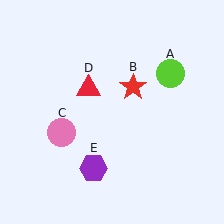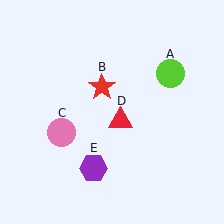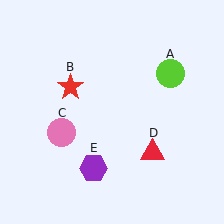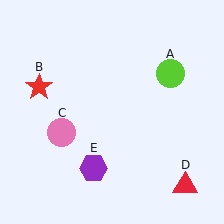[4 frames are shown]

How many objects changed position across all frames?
2 objects changed position: red star (object B), red triangle (object D).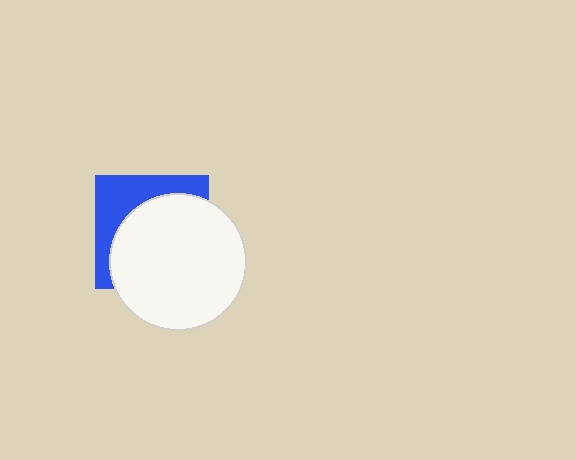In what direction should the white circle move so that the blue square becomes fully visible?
The white circle should move toward the lower-right. That is the shortest direction to clear the overlap and leave the blue square fully visible.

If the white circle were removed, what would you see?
You would see the complete blue square.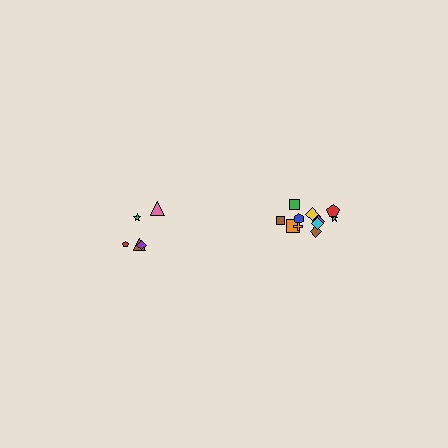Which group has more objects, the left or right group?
The right group.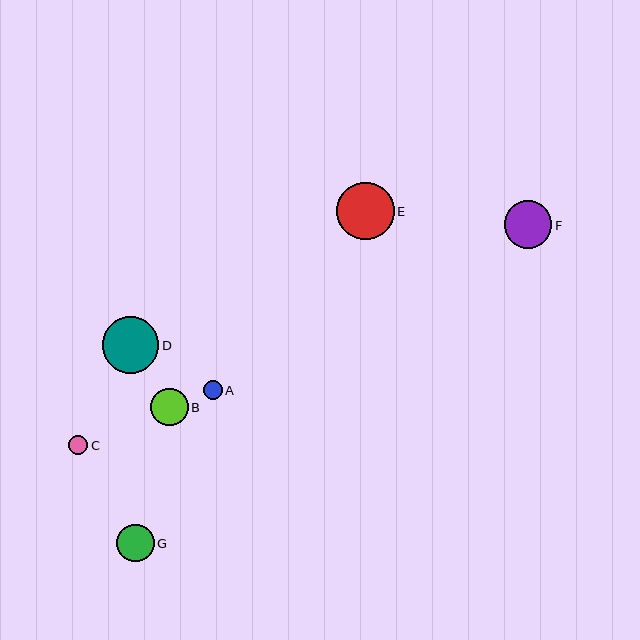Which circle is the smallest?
Circle A is the smallest with a size of approximately 19 pixels.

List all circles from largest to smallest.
From largest to smallest: E, D, F, B, G, C, A.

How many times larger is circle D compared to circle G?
Circle D is approximately 1.5 times the size of circle G.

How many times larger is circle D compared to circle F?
Circle D is approximately 1.2 times the size of circle F.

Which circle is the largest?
Circle E is the largest with a size of approximately 58 pixels.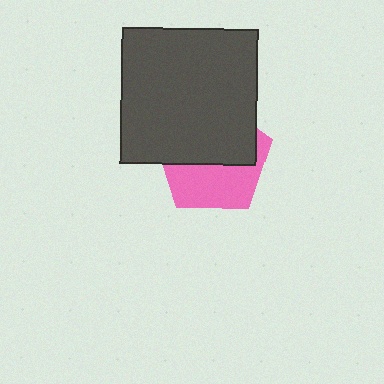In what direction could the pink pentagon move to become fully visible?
The pink pentagon could move down. That would shift it out from behind the dark gray square entirely.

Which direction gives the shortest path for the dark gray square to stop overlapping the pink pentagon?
Moving up gives the shortest separation.